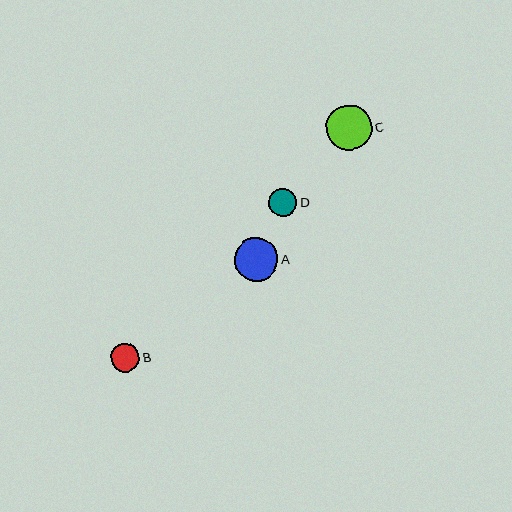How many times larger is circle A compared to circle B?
Circle A is approximately 1.5 times the size of circle B.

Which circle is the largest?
Circle C is the largest with a size of approximately 46 pixels.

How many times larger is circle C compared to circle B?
Circle C is approximately 1.6 times the size of circle B.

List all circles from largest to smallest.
From largest to smallest: C, A, B, D.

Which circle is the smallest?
Circle D is the smallest with a size of approximately 28 pixels.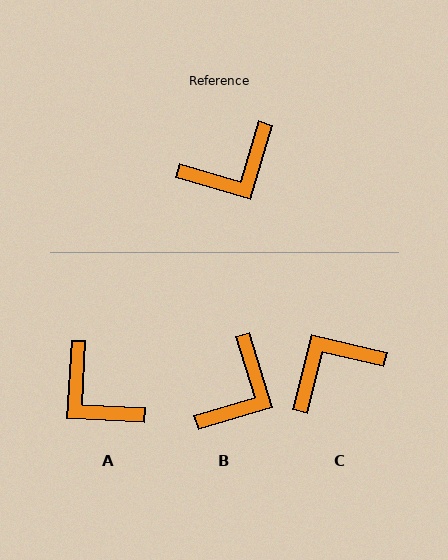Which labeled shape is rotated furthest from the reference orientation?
C, about 177 degrees away.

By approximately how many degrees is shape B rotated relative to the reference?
Approximately 34 degrees counter-clockwise.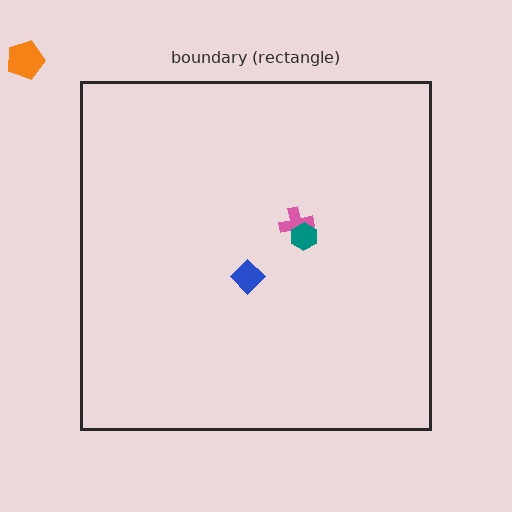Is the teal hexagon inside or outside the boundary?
Inside.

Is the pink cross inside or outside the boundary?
Inside.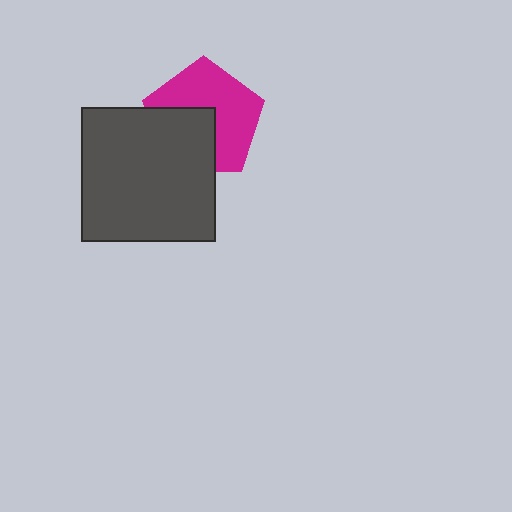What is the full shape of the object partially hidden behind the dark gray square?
The partially hidden object is a magenta pentagon.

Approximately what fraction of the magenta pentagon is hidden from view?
Roughly 39% of the magenta pentagon is hidden behind the dark gray square.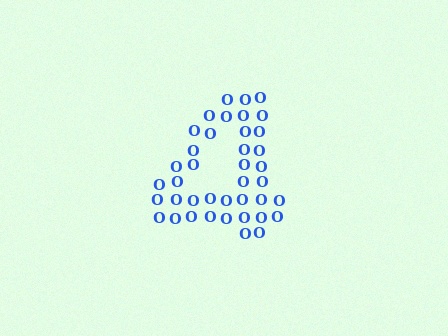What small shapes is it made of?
It is made of small letter O's.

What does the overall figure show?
The overall figure shows the digit 4.